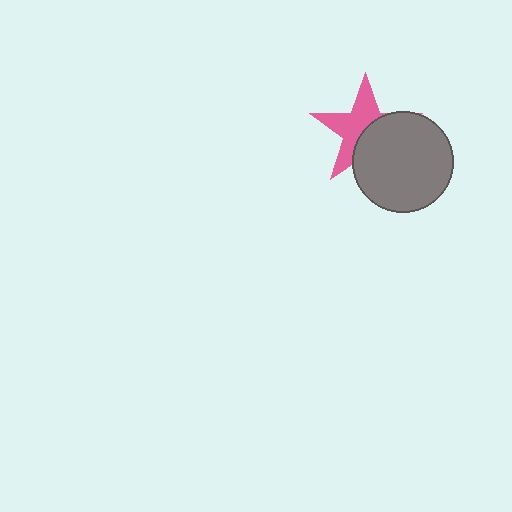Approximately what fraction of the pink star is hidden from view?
Roughly 47% of the pink star is hidden behind the gray circle.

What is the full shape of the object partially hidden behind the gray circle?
The partially hidden object is a pink star.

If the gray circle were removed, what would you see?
You would see the complete pink star.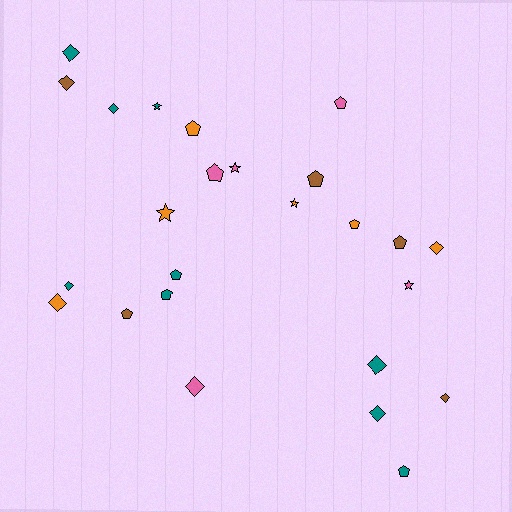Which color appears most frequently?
Teal, with 9 objects.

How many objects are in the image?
There are 25 objects.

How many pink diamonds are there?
There is 1 pink diamond.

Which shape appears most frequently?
Pentagon, with 10 objects.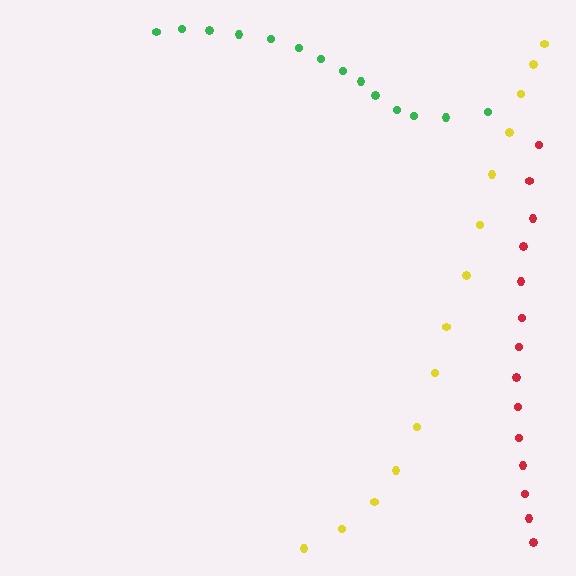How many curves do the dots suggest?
There are 3 distinct paths.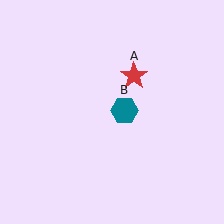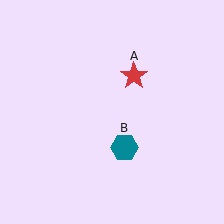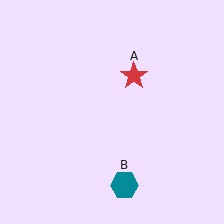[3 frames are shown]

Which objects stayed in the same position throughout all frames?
Red star (object A) remained stationary.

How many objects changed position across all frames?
1 object changed position: teal hexagon (object B).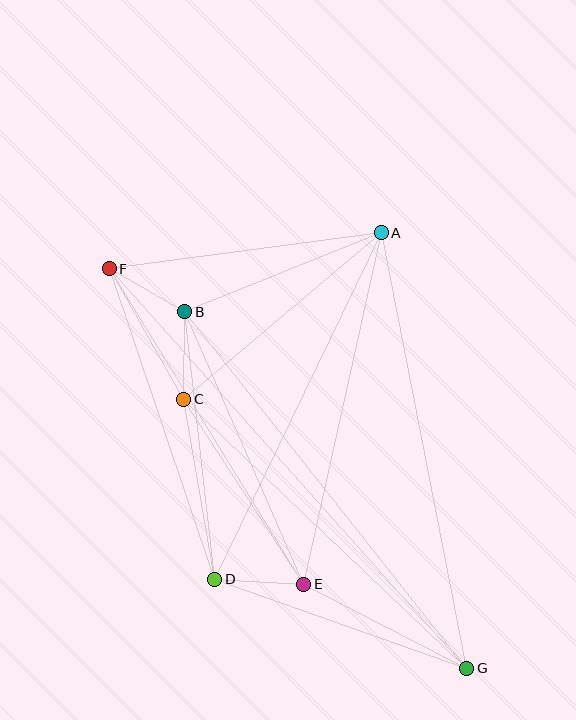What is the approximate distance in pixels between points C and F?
The distance between C and F is approximately 150 pixels.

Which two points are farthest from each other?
Points F and G are farthest from each other.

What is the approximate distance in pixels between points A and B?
The distance between A and B is approximately 212 pixels.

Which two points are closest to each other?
Points B and F are closest to each other.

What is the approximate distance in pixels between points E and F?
The distance between E and F is approximately 371 pixels.